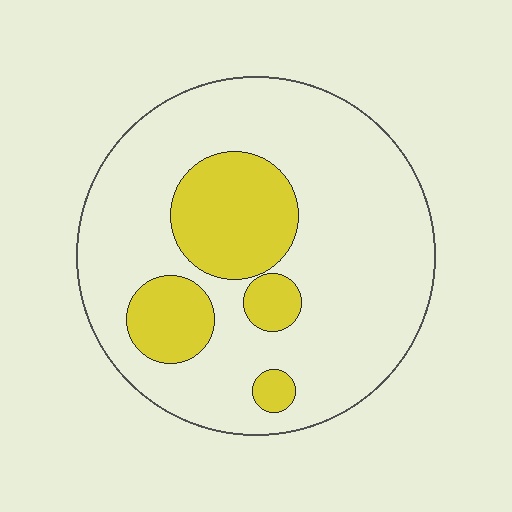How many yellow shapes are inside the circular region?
4.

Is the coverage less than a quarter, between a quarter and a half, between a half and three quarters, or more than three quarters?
Less than a quarter.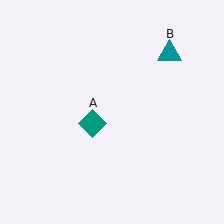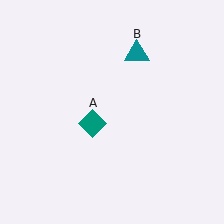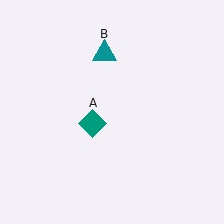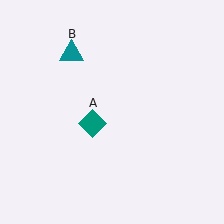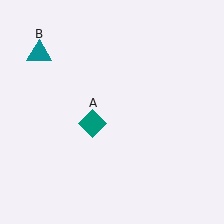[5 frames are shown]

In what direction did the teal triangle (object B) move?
The teal triangle (object B) moved left.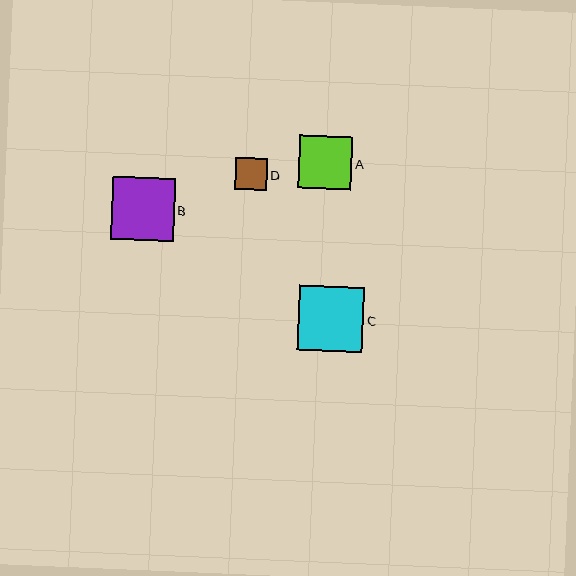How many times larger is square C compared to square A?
Square C is approximately 1.2 times the size of square A.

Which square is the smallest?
Square D is the smallest with a size of approximately 32 pixels.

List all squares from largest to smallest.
From largest to smallest: C, B, A, D.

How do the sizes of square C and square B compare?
Square C and square B are approximately the same size.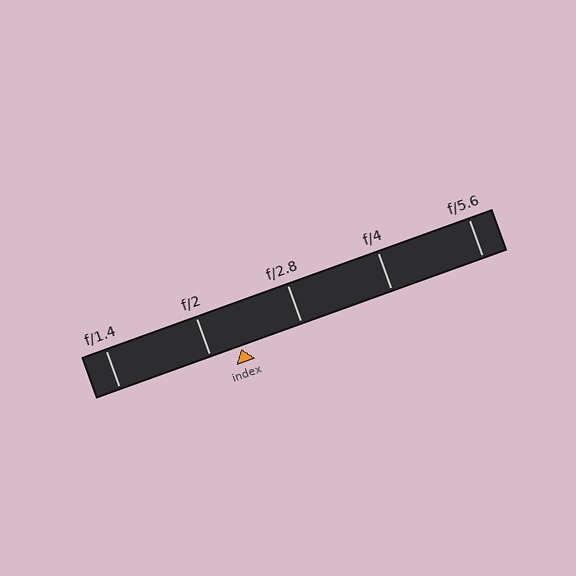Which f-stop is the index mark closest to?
The index mark is closest to f/2.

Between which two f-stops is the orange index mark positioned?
The index mark is between f/2 and f/2.8.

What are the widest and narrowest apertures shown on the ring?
The widest aperture shown is f/1.4 and the narrowest is f/5.6.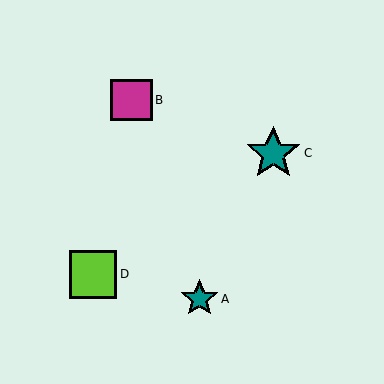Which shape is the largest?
The teal star (labeled C) is the largest.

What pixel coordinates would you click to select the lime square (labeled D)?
Click at (93, 274) to select the lime square D.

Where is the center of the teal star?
The center of the teal star is at (273, 153).